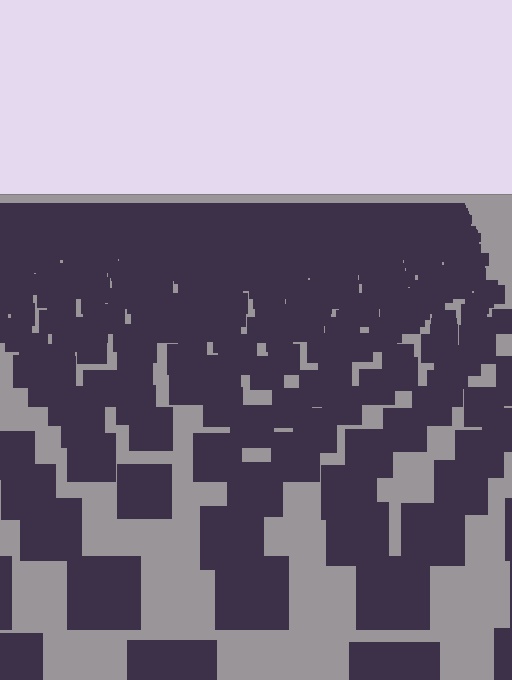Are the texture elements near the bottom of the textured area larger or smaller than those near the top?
Larger. Near the bottom, elements are closer to the viewer and appear at a bigger on-screen size.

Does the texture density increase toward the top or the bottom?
Density increases toward the top.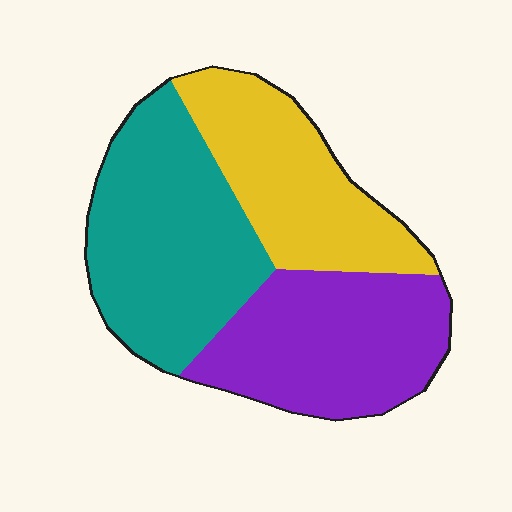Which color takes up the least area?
Yellow, at roughly 30%.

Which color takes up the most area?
Teal, at roughly 40%.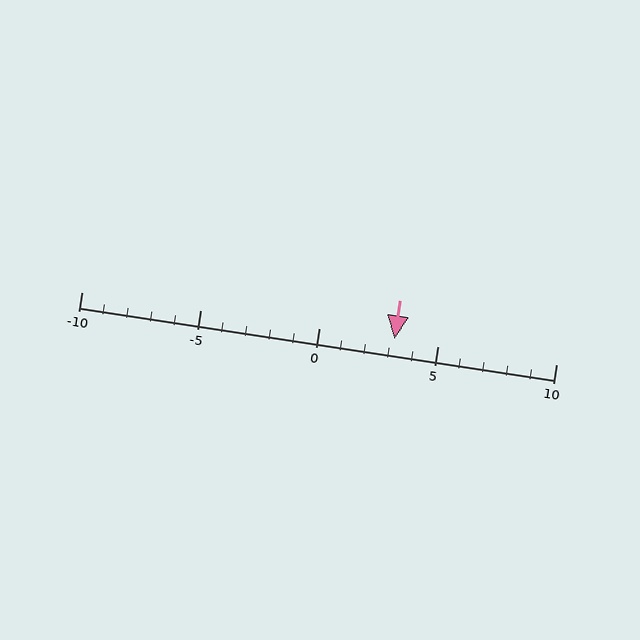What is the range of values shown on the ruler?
The ruler shows values from -10 to 10.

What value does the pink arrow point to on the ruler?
The pink arrow points to approximately 3.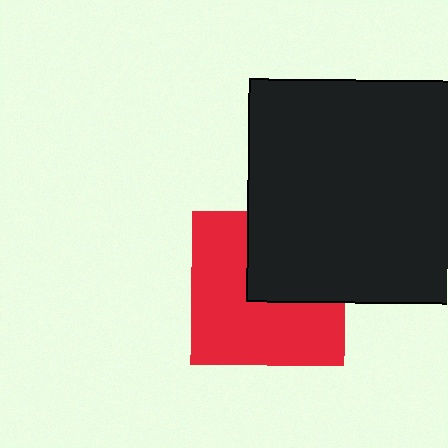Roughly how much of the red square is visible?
About half of it is visible (roughly 63%).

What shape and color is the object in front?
The object in front is a black square.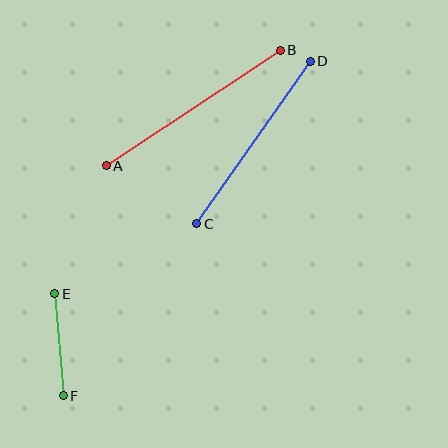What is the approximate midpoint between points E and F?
The midpoint is at approximately (59, 345) pixels.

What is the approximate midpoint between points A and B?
The midpoint is at approximately (193, 108) pixels.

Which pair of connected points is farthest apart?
Points A and B are farthest apart.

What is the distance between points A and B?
The distance is approximately 209 pixels.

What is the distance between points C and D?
The distance is approximately 199 pixels.